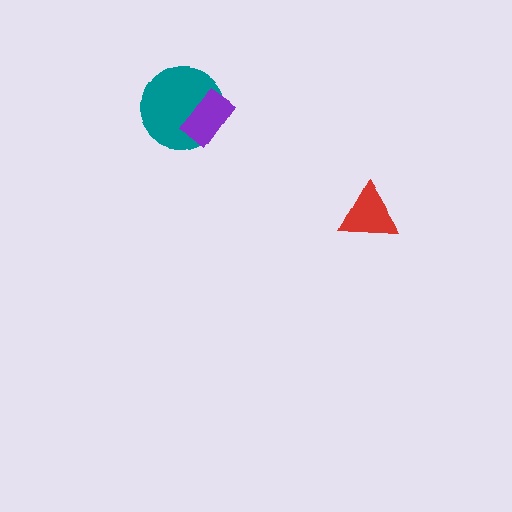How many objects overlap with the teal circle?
1 object overlaps with the teal circle.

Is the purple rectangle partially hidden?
No, no other shape covers it.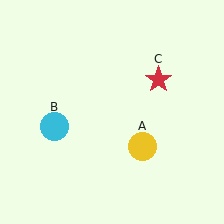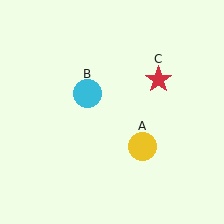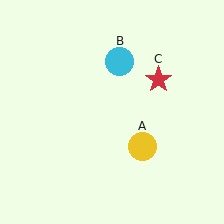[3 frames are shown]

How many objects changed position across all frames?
1 object changed position: cyan circle (object B).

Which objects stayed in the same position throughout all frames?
Yellow circle (object A) and red star (object C) remained stationary.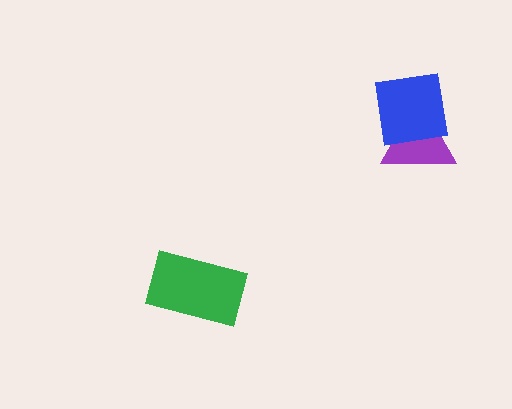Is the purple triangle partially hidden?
Yes, it is partially covered by another shape.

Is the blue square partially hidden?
No, no other shape covers it.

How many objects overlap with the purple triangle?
1 object overlaps with the purple triangle.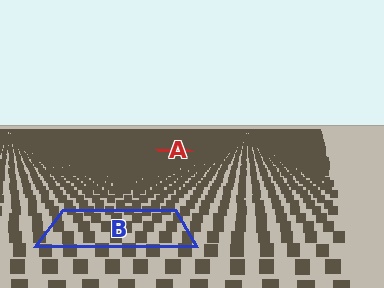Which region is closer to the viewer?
Region B is closer. The texture elements there are larger and more spread out.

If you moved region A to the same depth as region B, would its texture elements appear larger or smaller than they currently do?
They would appear larger. At a closer depth, the same texture elements are projected at a bigger on-screen size.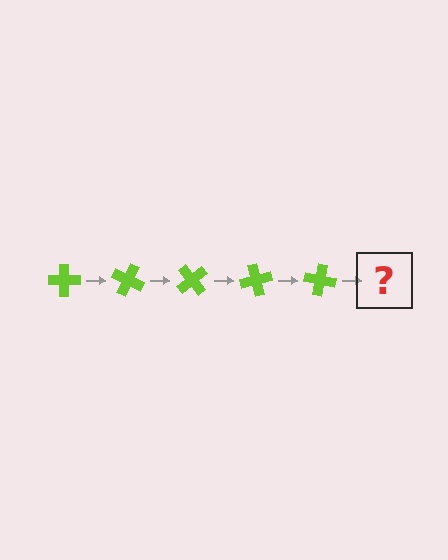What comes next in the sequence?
The next element should be a lime cross rotated 125 degrees.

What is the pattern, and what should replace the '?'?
The pattern is that the cross rotates 25 degrees each step. The '?' should be a lime cross rotated 125 degrees.